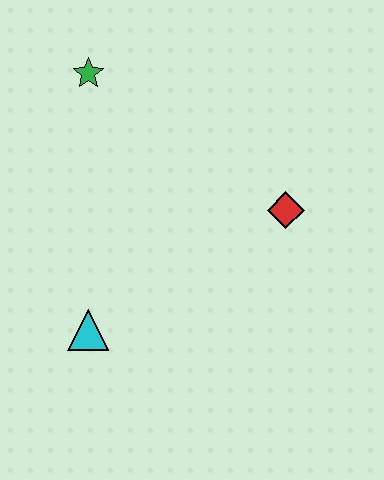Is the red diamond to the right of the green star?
Yes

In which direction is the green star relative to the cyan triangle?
The green star is above the cyan triangle.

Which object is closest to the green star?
The red diamond is closest to the green star.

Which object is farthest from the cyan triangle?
The green star is farthest from the cyan triangle.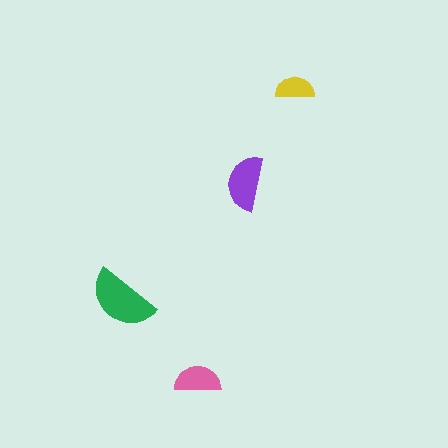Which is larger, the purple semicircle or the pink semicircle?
The purple one.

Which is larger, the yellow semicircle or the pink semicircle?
The pink one.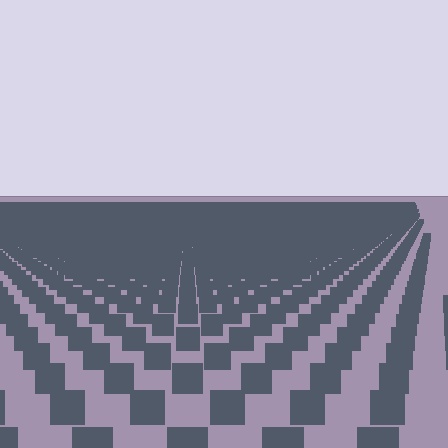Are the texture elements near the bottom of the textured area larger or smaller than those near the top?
Larger. Near the bottom, elements are closer to the viewer and appear at a bigger on-screen size.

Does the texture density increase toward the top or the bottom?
Density increases toward the top.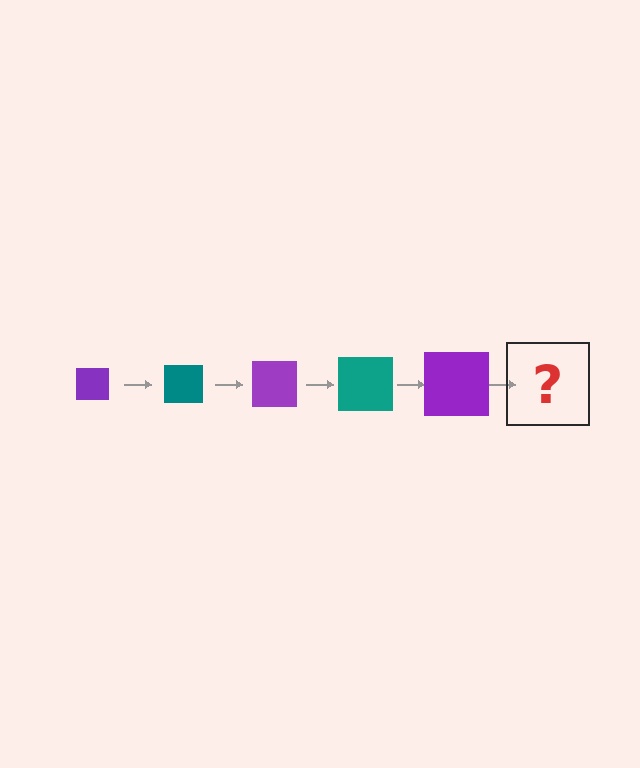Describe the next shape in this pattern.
It should be a teal square, larger than the previous one.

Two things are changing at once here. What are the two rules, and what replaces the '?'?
The two rules are that the square grows larger each step and the color cycles through purple and teal. The '?' should be a teal square, larger than the previous one.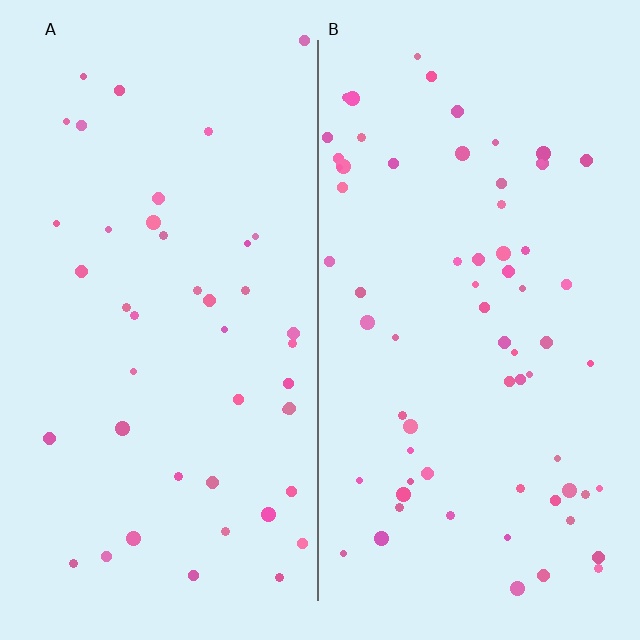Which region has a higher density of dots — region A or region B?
B (the right).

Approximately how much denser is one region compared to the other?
Approximately 1.6× — region B over region A.